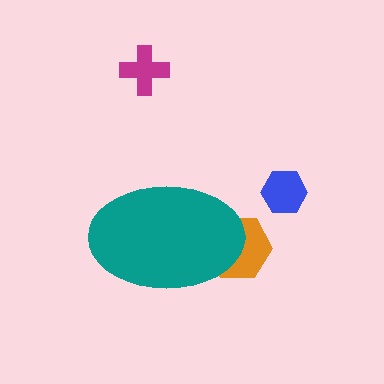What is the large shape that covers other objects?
A teal ellipse.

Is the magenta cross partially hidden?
No, the magenta cross is fully visible.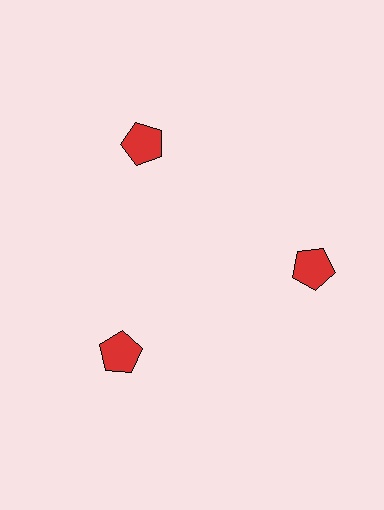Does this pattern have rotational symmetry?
Yes, this pattern has 3-fold rotational symmetry. It looks the same after rotating 120 degrees around the center.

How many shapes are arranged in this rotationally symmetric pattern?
There are 3 shapes, arranged in 3 groups of 1.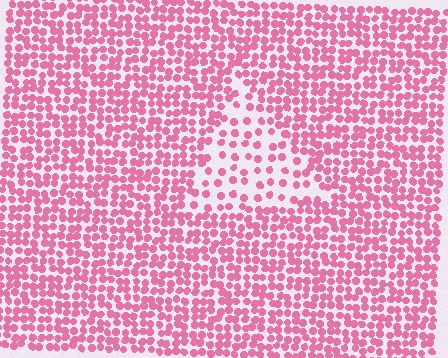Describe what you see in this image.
The image contains small pink elements arranged at two different densities. A triangle-shaped region is visible where the elements are less densely packed than the surrounding area.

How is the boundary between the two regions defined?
The boundary is defined by a change in element density (approximately 2.2x ratio). All elements are the same color, size, and shape.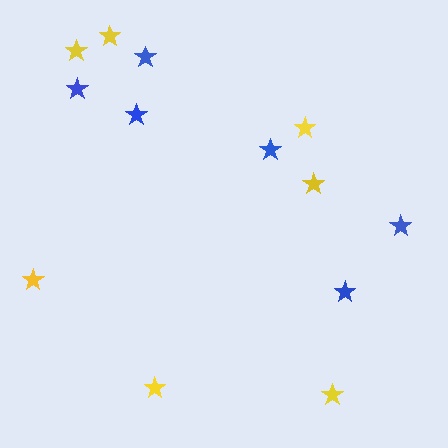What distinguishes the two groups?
There are 2 groups: one group of blue stars (6) and one group of yellow stars (7).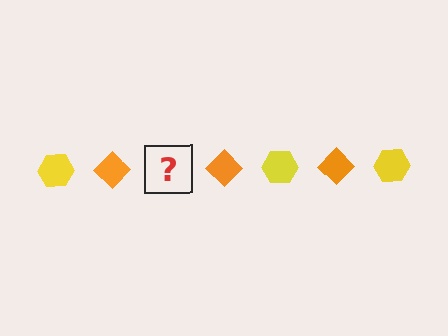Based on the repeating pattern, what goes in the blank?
The blank should be a yellow hexagon.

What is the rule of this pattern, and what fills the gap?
The rule is that the pattern alternates between yellow hexagon and orange diamond. The gap should be filled with a yellow hexagon.